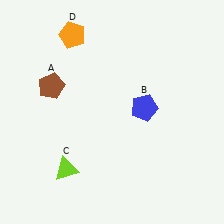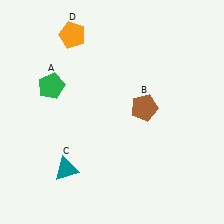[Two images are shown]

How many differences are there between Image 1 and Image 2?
There are 3 differences between the two images.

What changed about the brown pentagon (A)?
In Image 1, A is brown. In Image 2, it changed to green.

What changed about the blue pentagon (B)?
In Image 1, B is blue. In Image 2, it changed to brown.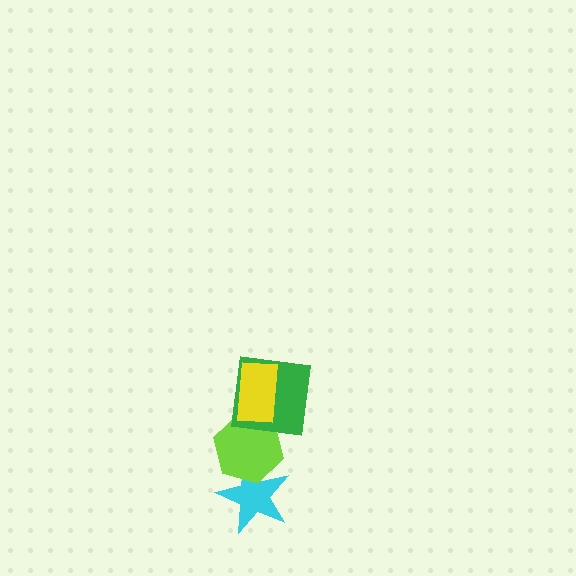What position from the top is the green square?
The green square is 2nd from the top.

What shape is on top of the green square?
The yellow rectangle is on top of the green square.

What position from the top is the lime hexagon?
The lime hexagon is 3rd from the top.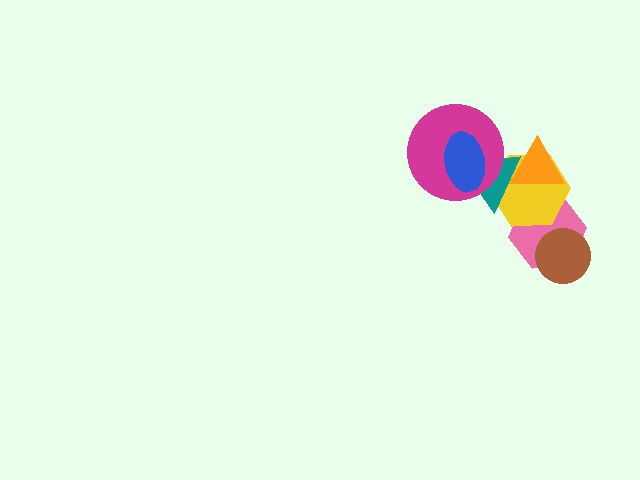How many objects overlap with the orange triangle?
2 objects overlap with the orange triangle.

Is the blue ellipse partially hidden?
No, no other shape covers it.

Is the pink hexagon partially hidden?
Yes, it is partially covered by another shape.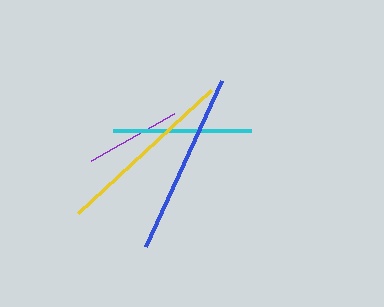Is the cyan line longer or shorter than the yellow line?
The yellow line is longer than the cyan line.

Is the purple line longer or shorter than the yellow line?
The yellow line is longer than the purple line.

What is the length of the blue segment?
The blue segment is approximately 183 pixels long.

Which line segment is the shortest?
The purple line is the shortest at approximately 95 pixels.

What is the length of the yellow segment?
The yellow segment is approximately 181 pixels long.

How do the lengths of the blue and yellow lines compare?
The blue and yellow lines are approximately the same length.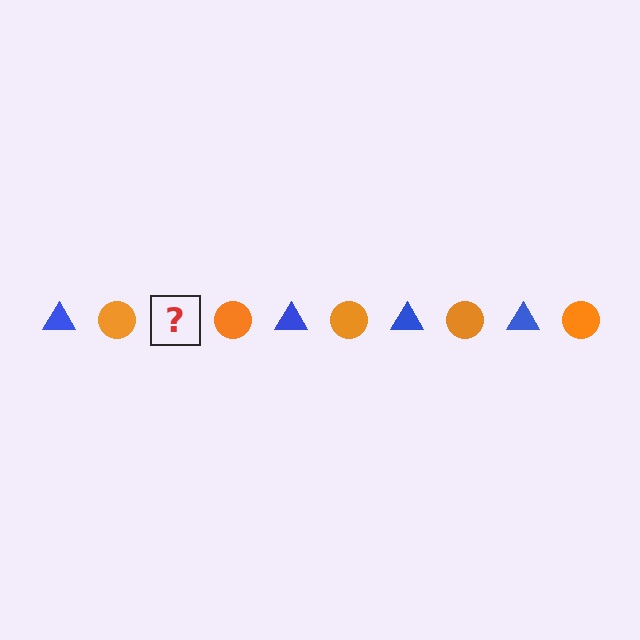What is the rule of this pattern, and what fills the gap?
The rule is that the pattern alternates between blue triangle and orange circle. The gap should be filled with a blue triangle.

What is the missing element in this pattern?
The missing element is a blue triangle.